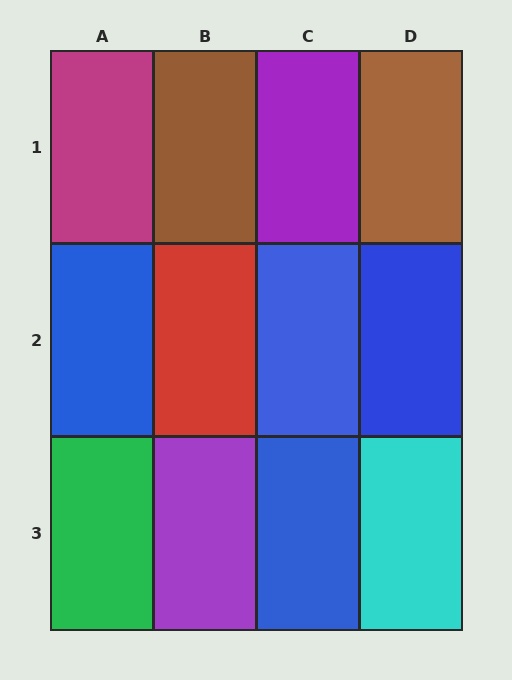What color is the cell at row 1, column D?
Brown.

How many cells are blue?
4 cells are blue.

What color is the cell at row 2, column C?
Blue.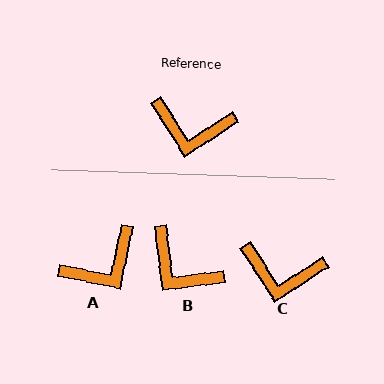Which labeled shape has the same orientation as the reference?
C.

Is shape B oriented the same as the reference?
No, it is off by about 25 degrees.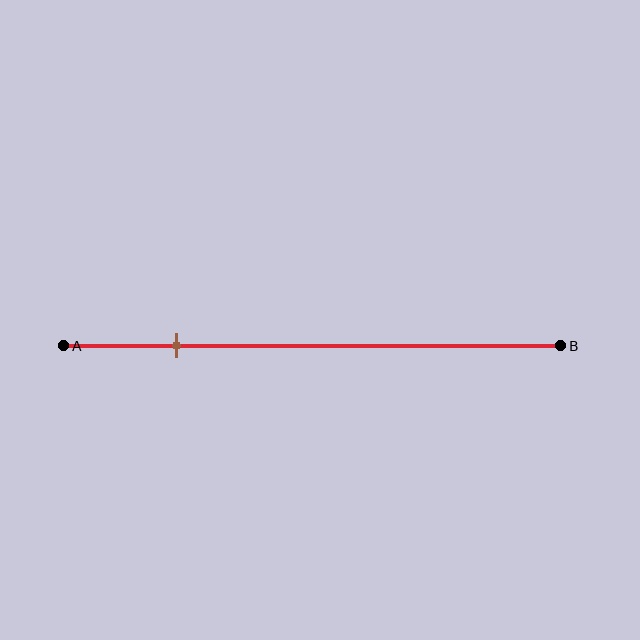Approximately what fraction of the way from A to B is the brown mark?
The brown mark is approximately 25% of the way from A to B.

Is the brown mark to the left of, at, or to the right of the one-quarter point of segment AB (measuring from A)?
The brown mark is approximately at the one-quarter point of segment AB.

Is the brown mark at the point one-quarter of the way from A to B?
Yes, the mark is approximately at the one-quarter point.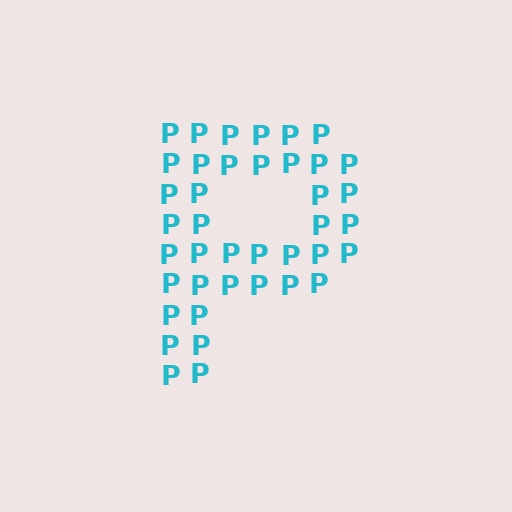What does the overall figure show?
The overall figure shows the letter P.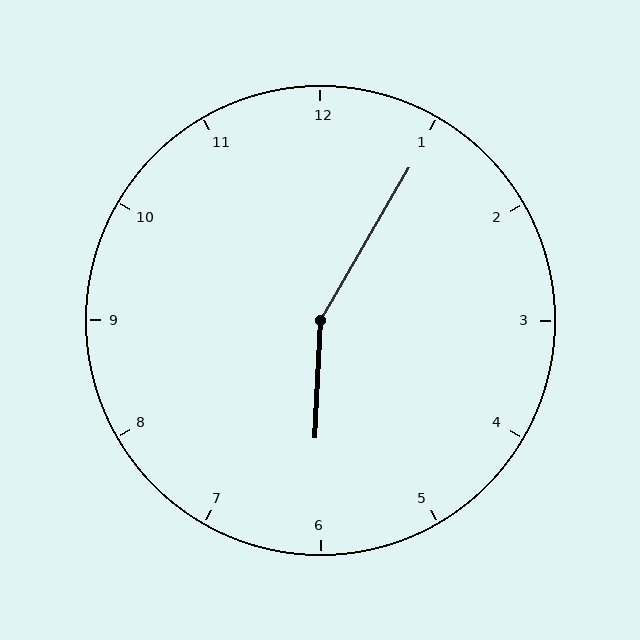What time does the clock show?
6:05.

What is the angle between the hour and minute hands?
Approximately 152 degrees.